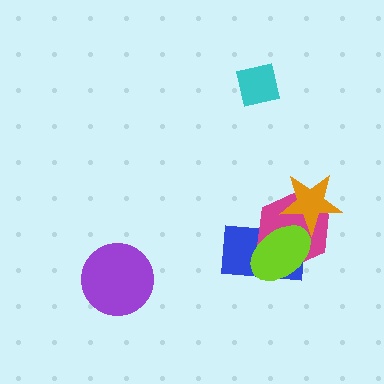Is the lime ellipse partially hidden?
Yes, it is partially covered by another shape.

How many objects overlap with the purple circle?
0 objects overlap with the purple circle.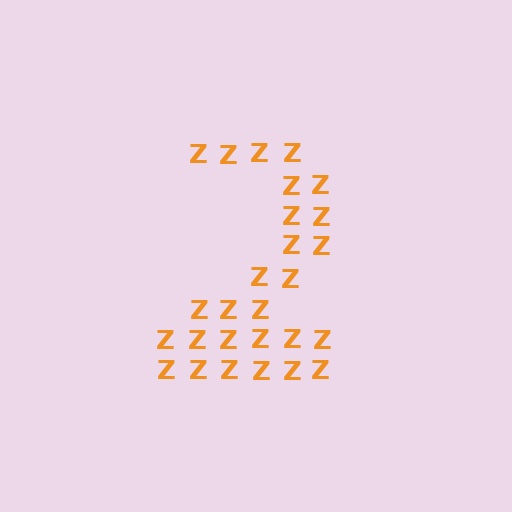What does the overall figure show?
The overall figure shows the digit 2.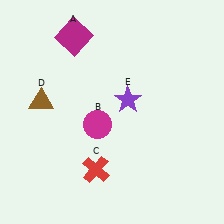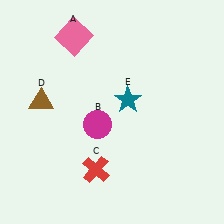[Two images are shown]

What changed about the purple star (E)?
In Image 1, E is purple. In Image 2, it changed to teal.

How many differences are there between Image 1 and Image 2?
There are 2 differences between the two images.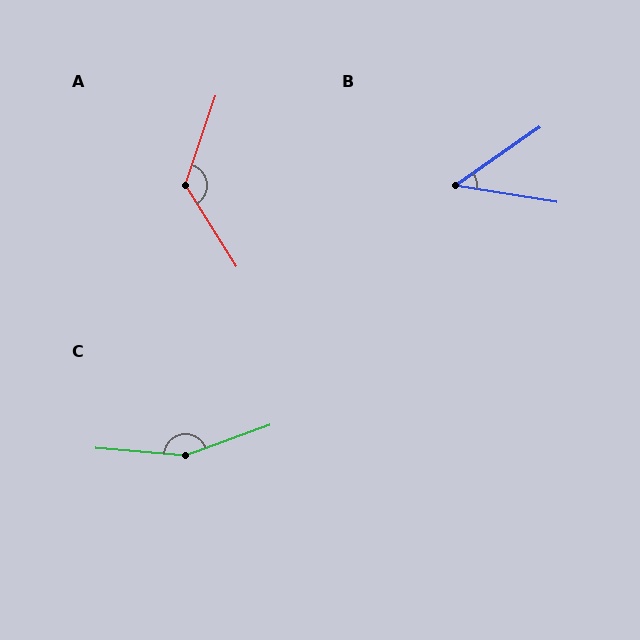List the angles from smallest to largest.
B (44°), A (129°), C (155°).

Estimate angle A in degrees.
Approximately 129 degrees.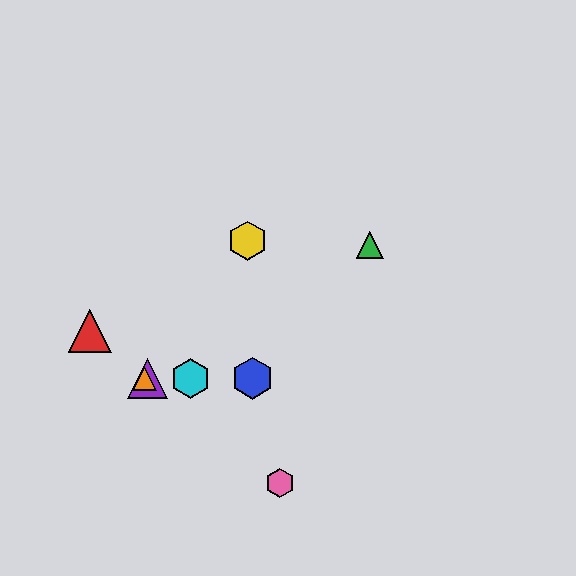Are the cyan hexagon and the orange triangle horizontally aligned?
Yes, both are at y≈378.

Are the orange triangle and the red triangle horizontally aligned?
No, the orange triangle is at y≈378 and the red triangle is at y≈331.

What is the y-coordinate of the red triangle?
The red triangle is at y≈331.